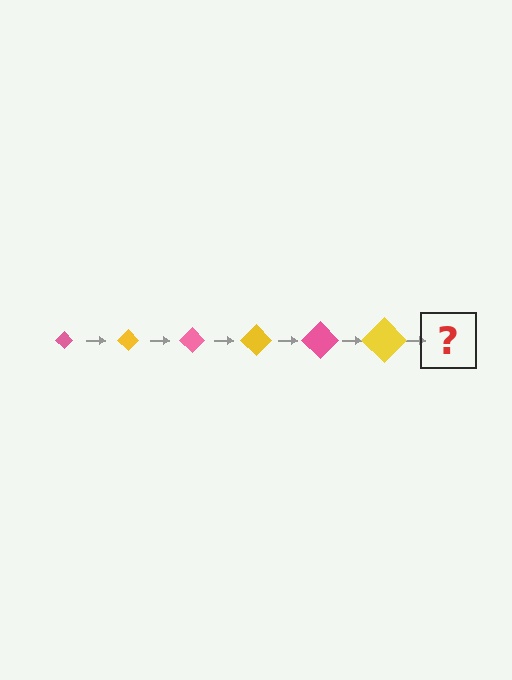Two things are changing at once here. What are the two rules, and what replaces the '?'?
The two rules are that the diamond grows larger each step and the color cycles through pink and yellow. The '?' should be a pink diamond, larger than the previous one.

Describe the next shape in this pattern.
It should be a pink diamond, larger than the previous one.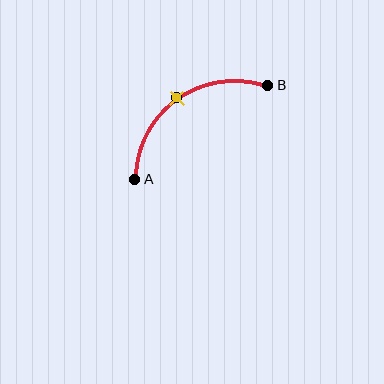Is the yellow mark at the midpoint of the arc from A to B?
Yes. The yellow mark lies on the arc at equal arc-length from both A and B — it is the arc midpoint.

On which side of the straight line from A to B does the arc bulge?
The arc bulges above and to the left of the straight line connecting A and B.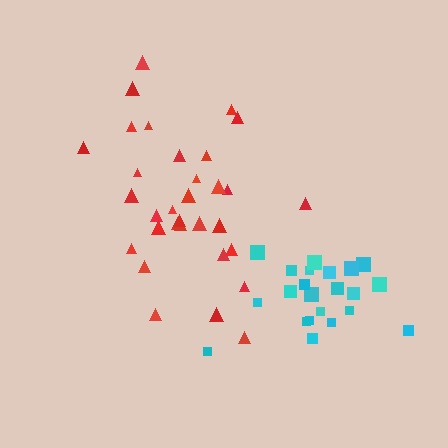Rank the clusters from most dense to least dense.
cyan, red.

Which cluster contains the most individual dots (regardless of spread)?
Red (32).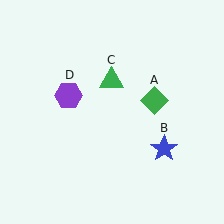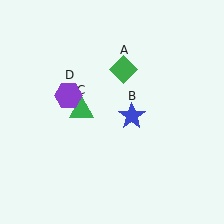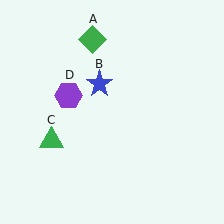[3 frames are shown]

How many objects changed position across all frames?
3 objects changed position: green diamond (object A), blue star (object B), green triangle (object C).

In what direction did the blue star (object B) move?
The blue star (object B) moved up and to the left.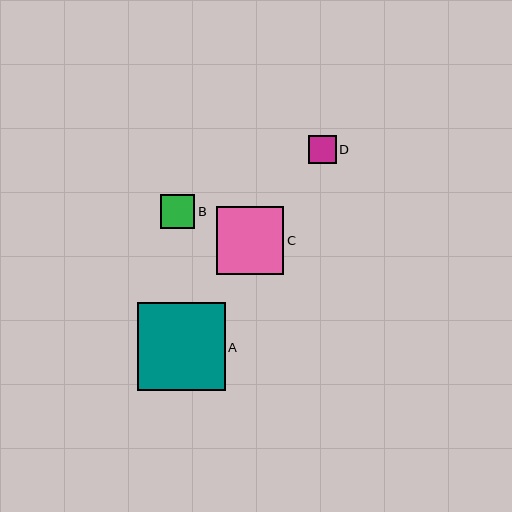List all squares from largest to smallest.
From largest to smallest: A, C, B, D.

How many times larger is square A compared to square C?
Square A is approximately 1.3 times the size of square C.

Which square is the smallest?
Square D is the smallest with a size of approximately 28 pixels.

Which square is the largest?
Square A is the largest with a size of approximately 87 pixels.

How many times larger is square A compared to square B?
Square A is approximately 2.6 times the size of square B.